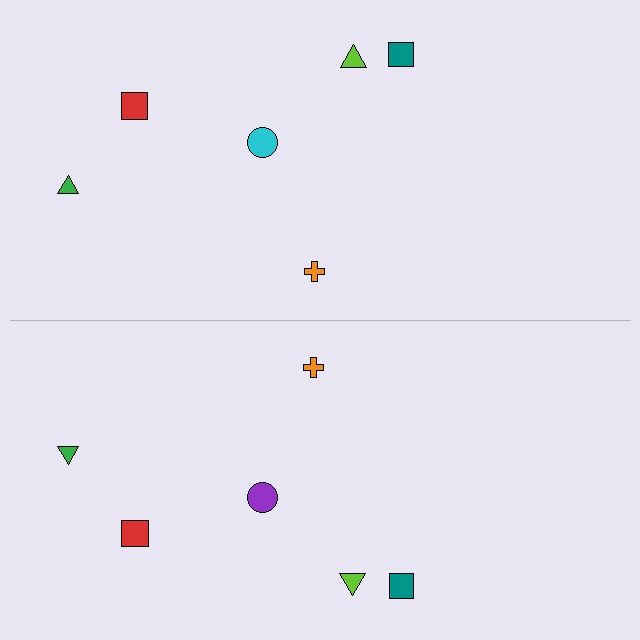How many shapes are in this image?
There are 12 shapes in this image.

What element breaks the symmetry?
The purple circle on the bottom side breaks the symmetry — its mirror counterpart is cyan.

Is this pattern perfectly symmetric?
No, the pattern is not perfectly symmetric. The purple circle on the bottom side breaks the symmetry — its mirror counterpart is cyan.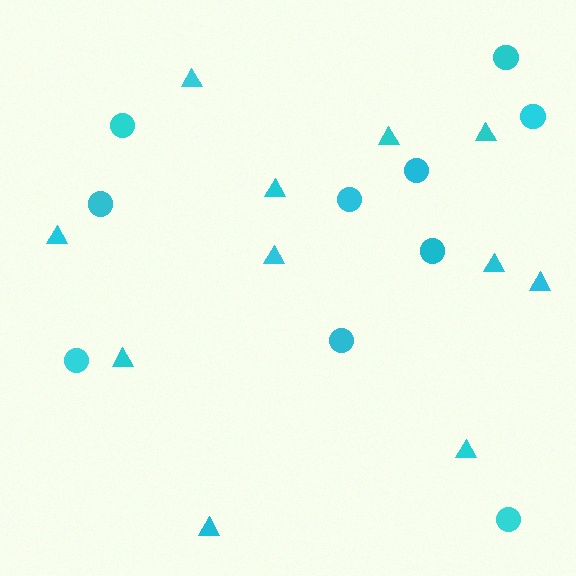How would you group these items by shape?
There are 2 groups: one group of triangles (11) and one group of circles (10).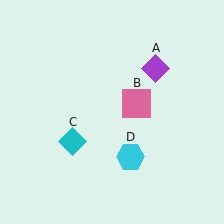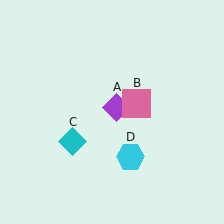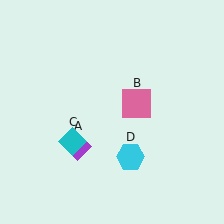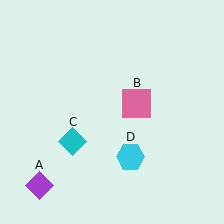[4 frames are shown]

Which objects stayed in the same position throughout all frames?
Pink square (object B) and cyan diamond (object C) and cyan hexagon (object D) remained stationary.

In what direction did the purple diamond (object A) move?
The purple diamond (object A) moved down and to the left.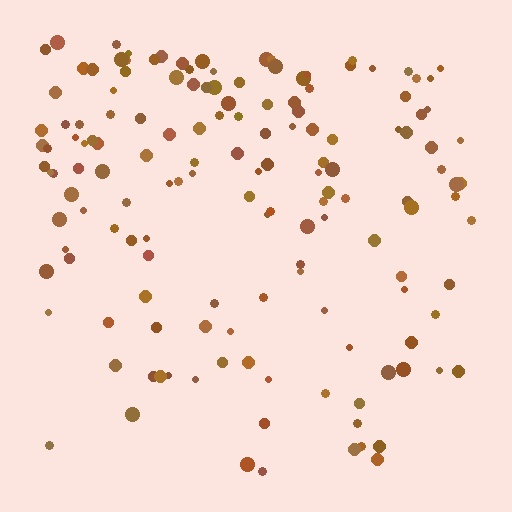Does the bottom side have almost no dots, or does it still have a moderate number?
Still a moderate number, just noticeably fewer than the top.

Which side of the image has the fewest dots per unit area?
The bottom.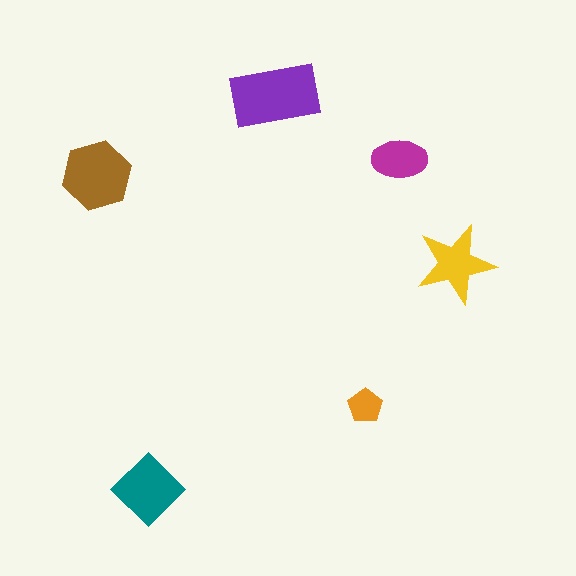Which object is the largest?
The purple rectangle.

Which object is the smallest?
The orange pentagon.